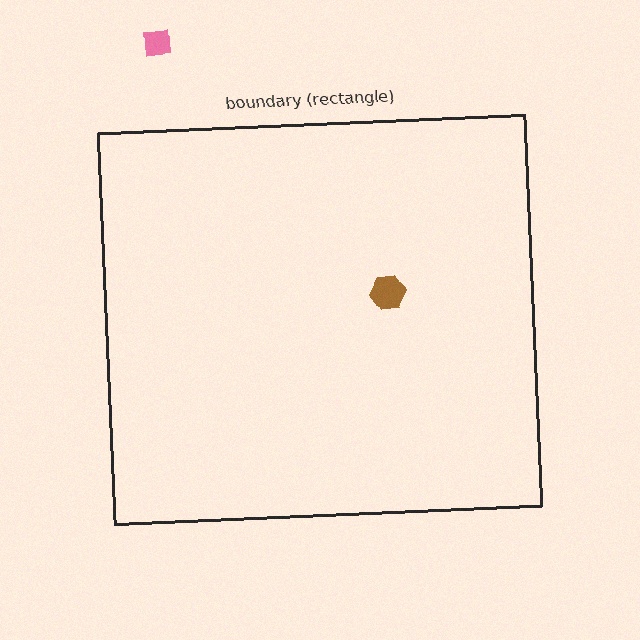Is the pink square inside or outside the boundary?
Outside.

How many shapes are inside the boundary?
1 inside, 1 outside.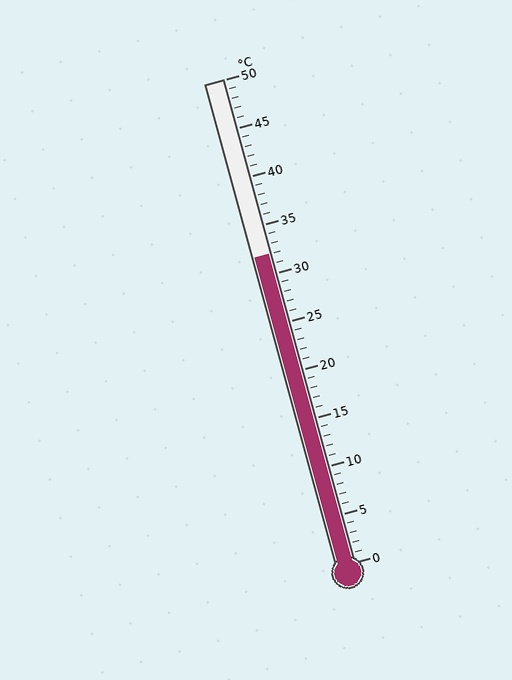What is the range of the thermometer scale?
The thermometer scale ranges from 0°C to 50°C.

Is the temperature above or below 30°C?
The temperature is above 30°C.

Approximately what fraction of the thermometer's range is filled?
The thermometer is filled to approximately 65% of its range.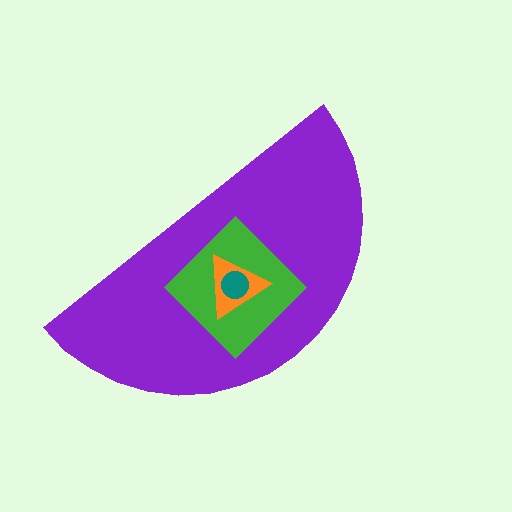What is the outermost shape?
The purple semicircle.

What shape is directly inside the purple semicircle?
The green diamond.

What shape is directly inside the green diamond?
The orange triangle.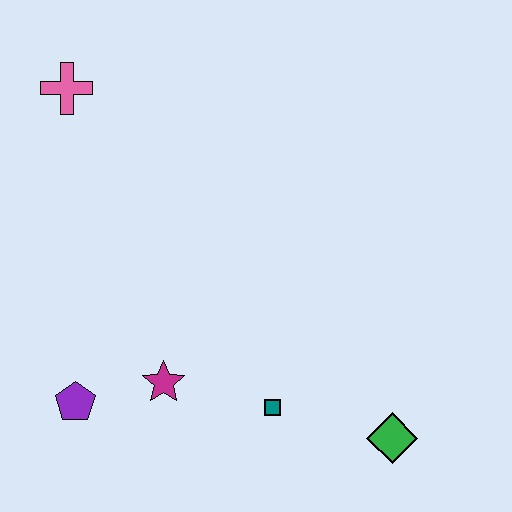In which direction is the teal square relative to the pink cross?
The teal square is below the pink cross.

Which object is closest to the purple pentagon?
The magenta star is closest to the purple pentagon.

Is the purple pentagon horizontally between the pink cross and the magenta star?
Yes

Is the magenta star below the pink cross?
Yes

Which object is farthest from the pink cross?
The green diamond is farthest from the pink cross.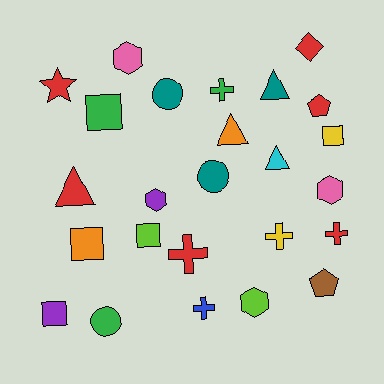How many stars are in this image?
There is 1 star.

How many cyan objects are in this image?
There is 1 cyan object.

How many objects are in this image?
There are 25 objects.